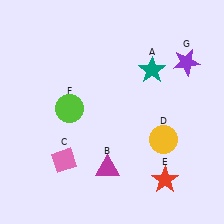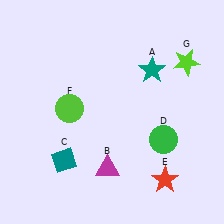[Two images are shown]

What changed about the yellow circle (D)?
In Image 1, D is yellow. In Image 2, it changed to green.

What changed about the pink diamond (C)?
In Image 1, C is pink. In Image 2, it changed to teal.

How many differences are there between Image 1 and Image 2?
There are 3 differences between the two images.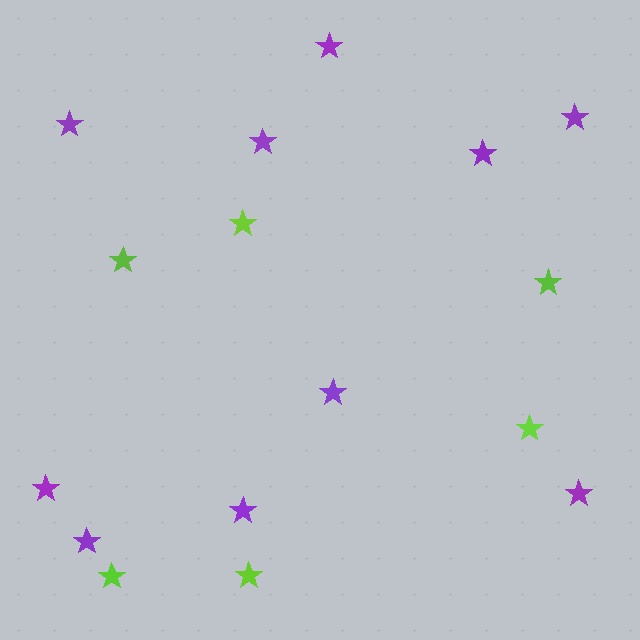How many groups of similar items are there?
There are 2 groups: one group of lime stars (6) and one group of purple stars (10).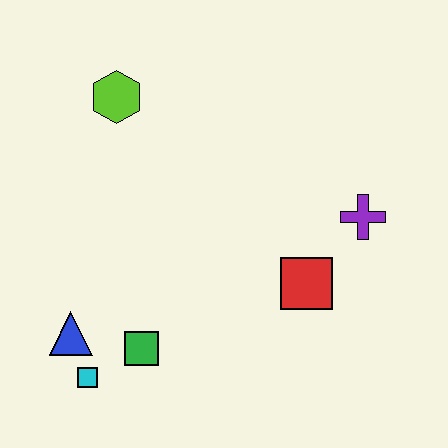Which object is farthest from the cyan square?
The purple cross is farthest from the cyan square.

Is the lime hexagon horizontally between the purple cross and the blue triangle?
Yes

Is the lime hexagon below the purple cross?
No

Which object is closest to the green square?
The cyan square is closest to the green square.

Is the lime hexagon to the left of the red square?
Yes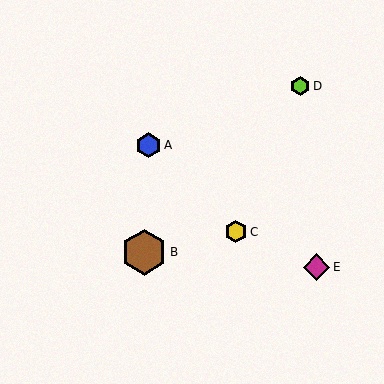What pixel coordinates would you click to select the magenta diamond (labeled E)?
Click at (317, 267) to select the magenta diamond E.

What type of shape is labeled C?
Shape C is a yellow hexagon.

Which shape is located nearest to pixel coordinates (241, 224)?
The yellow hexagon (labeled C) at (236, 232) is nearest to that location.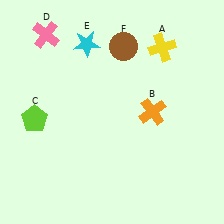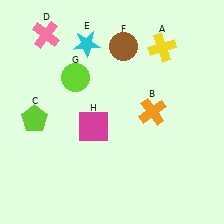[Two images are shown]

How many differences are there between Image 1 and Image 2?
There are 2 differences between the two images.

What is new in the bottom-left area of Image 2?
A magenta square (H) was added in the bottom-left area of Image 2.